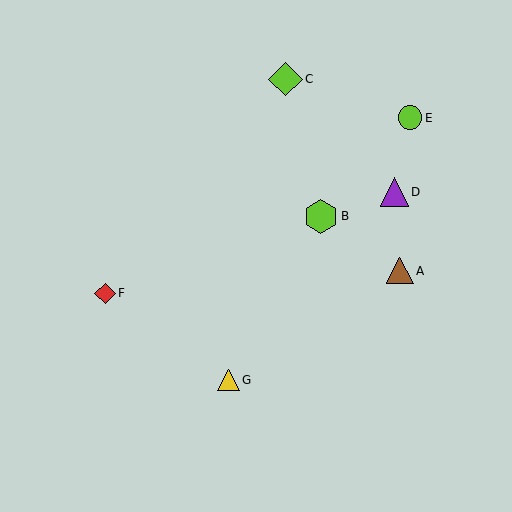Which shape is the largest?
The lime diamond (labeled C) is the largest.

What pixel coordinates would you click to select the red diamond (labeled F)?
Click at (105, 293) to select the red diamond F.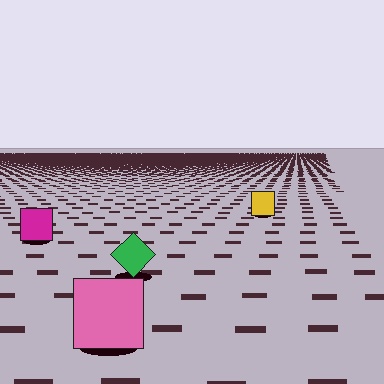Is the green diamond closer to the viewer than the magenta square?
Yes. The green diamond is closer — you can tell from the texture gradient: the ground texture is coarser near it.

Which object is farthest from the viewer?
The yellow square is farthest from the viewer. It appears smaller and the ground texture around it is denser.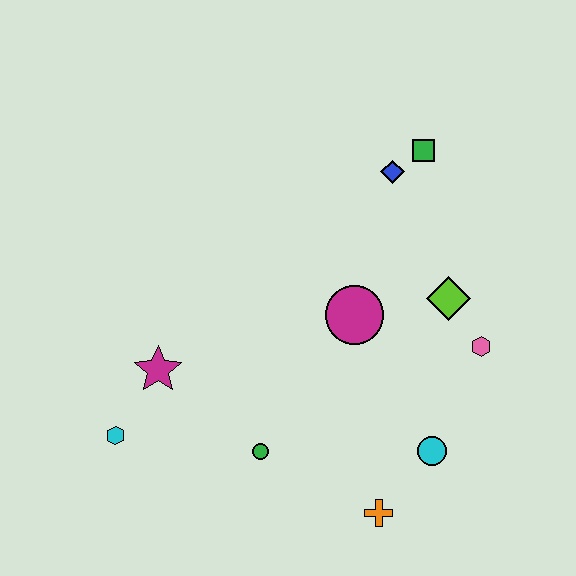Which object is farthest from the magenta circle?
The cyan hexagon is farthest from the magenta circle.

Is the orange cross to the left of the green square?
Yes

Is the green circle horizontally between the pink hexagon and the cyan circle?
No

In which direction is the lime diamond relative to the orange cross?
The lime diamond is above the orange cross.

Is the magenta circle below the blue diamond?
Yes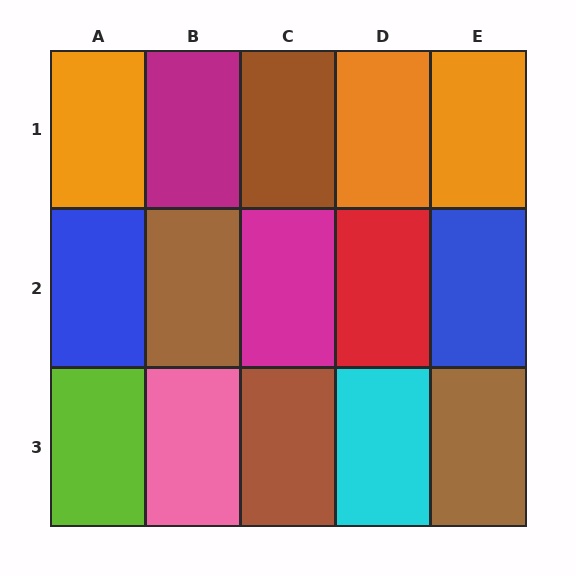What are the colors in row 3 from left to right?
Lime, pink, brown, cyan, brown.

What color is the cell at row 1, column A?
Orange.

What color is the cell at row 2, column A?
Blue.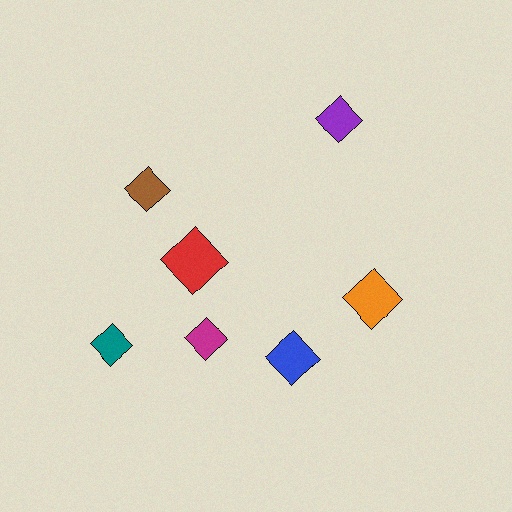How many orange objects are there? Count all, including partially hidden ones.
There is 1 orange object.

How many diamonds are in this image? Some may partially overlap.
There are 7 diamonds.